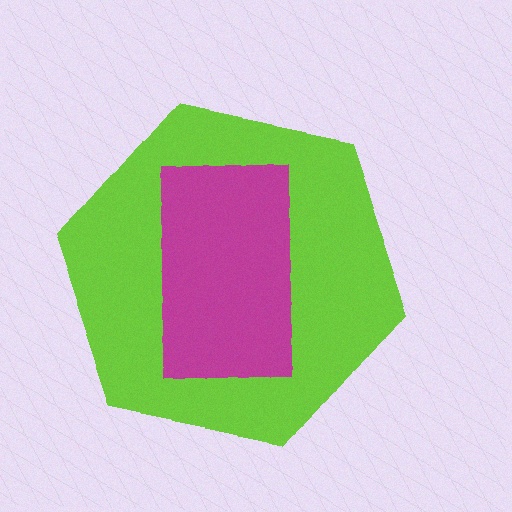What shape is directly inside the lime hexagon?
The magenta rectangle.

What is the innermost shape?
The magenta rectangle.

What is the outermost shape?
The lime hexagon.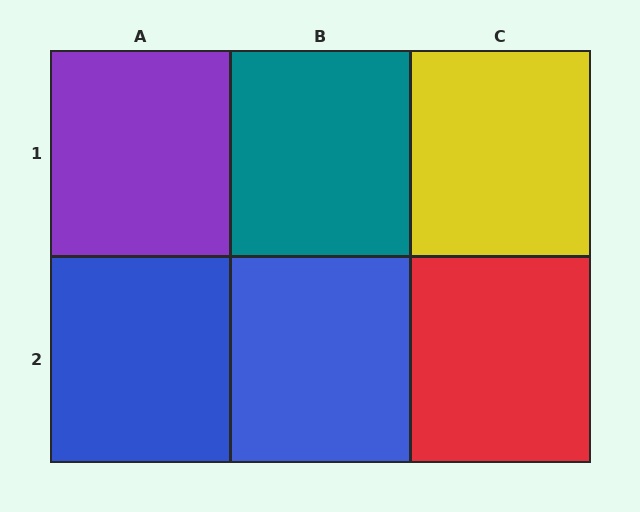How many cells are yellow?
1 cell is yellow.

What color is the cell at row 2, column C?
Red.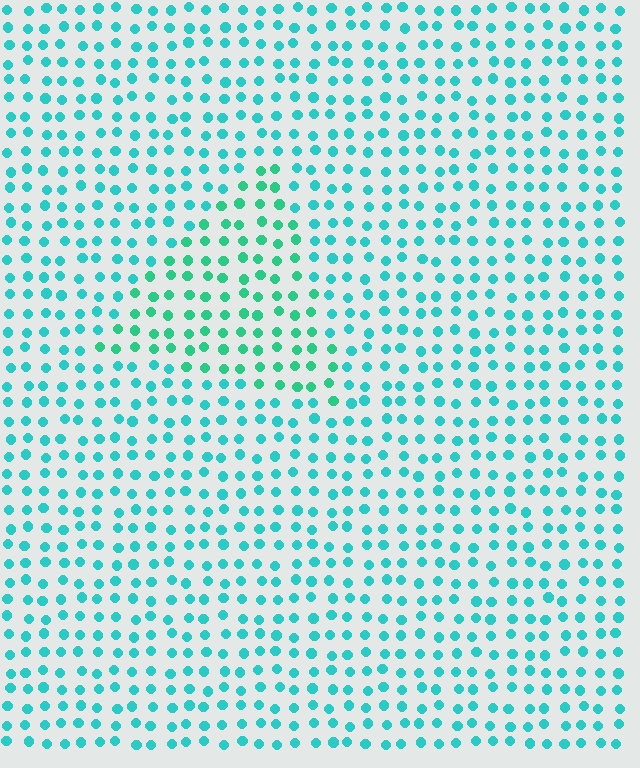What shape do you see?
I see a triangle.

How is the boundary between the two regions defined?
The boundary is defined purely by a slight shift in hue (about 24 degrees). Spacing, size, and orientation are identical on both sides.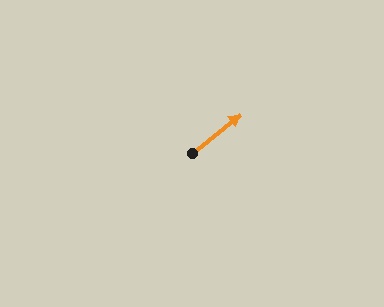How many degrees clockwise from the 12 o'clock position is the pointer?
Approximately 51 degrees.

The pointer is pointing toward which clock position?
Roughly 2 o'clock.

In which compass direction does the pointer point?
Northeast.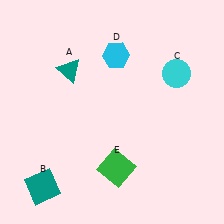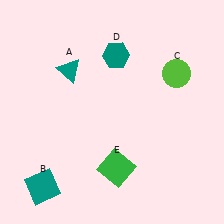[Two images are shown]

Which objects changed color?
C changed from cyan to lime. D changed from cyan to teal.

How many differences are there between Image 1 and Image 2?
There are 2 differences between the two images.